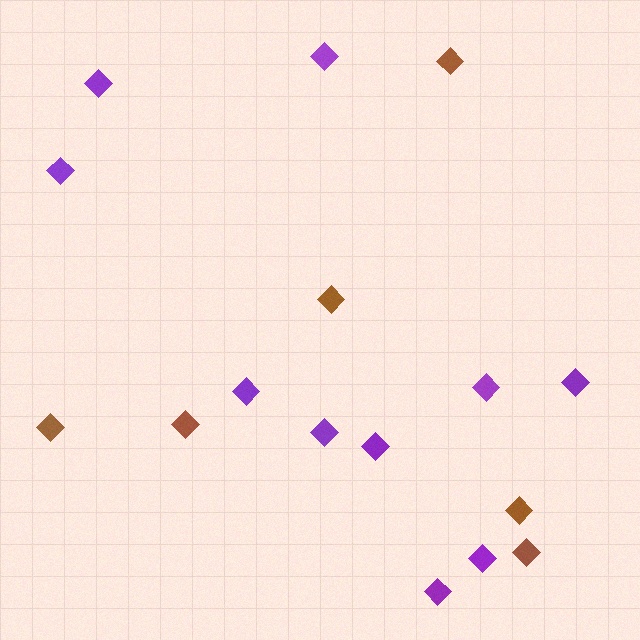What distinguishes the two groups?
There are 2 groups: one group of purple diamonds (10) and one group of brown diamonds (6).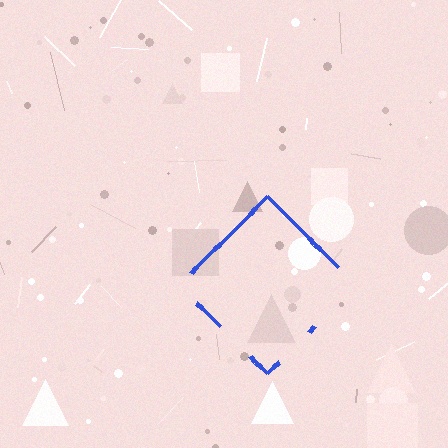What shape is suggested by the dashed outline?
The dashed outline suggests a diamond.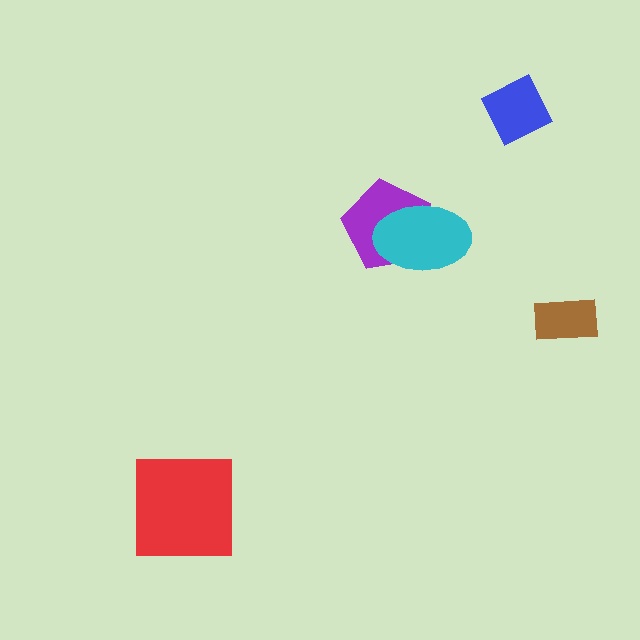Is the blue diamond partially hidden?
No, no other shape covers it.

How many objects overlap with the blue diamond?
0 objects overlap with the blue diamond.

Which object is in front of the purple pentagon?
The cyan ellipse is in front of the purple pentagon.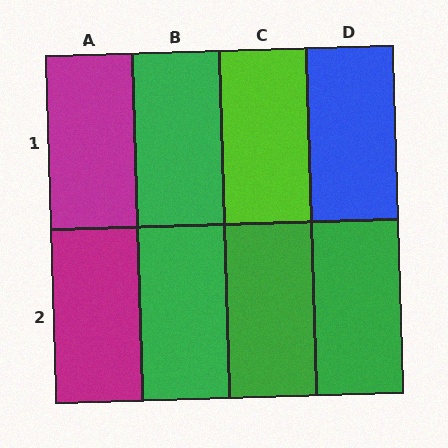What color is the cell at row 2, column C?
Green.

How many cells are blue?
1 cell is blue.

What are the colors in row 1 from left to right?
Magenta, green, lime, blue.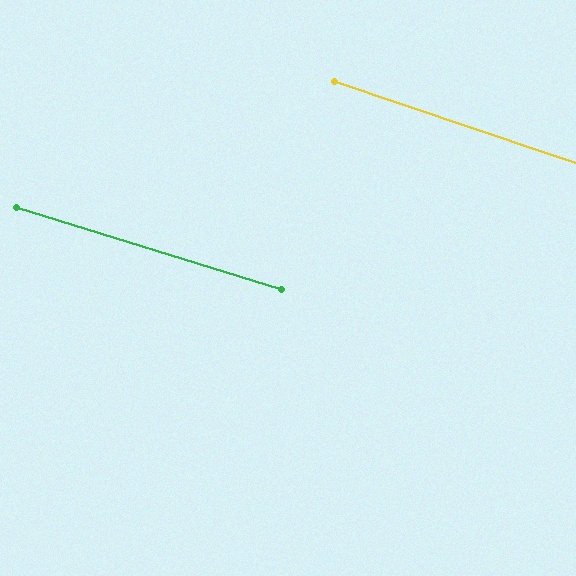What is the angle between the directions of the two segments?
Approximately 2 degrees.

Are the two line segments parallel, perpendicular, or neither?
Parallel — their directions differ by only 1.7°.